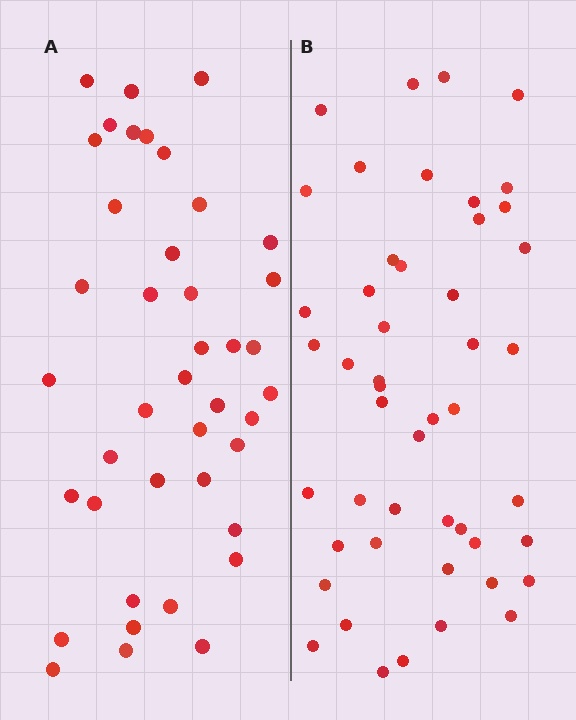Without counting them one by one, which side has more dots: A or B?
Region B (the right region) has more dots.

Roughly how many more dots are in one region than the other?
Region B has roughly 8 or so more dots than region A.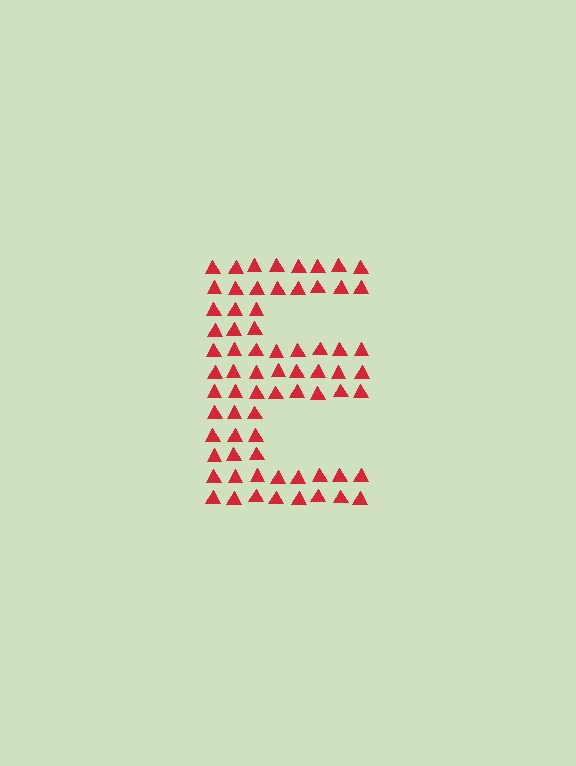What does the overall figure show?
The overall figure shows the letter E.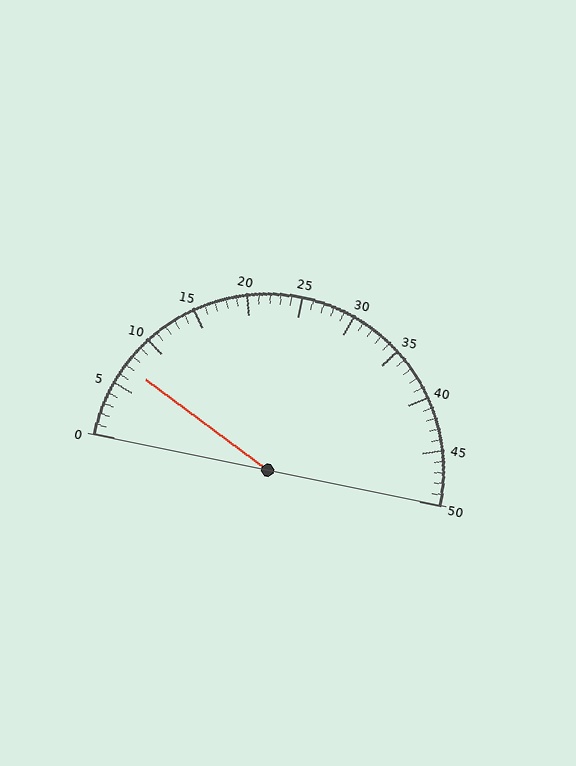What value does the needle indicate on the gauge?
The needle indicates approximately 7.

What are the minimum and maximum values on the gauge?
The gauge ranges from 0 to 50.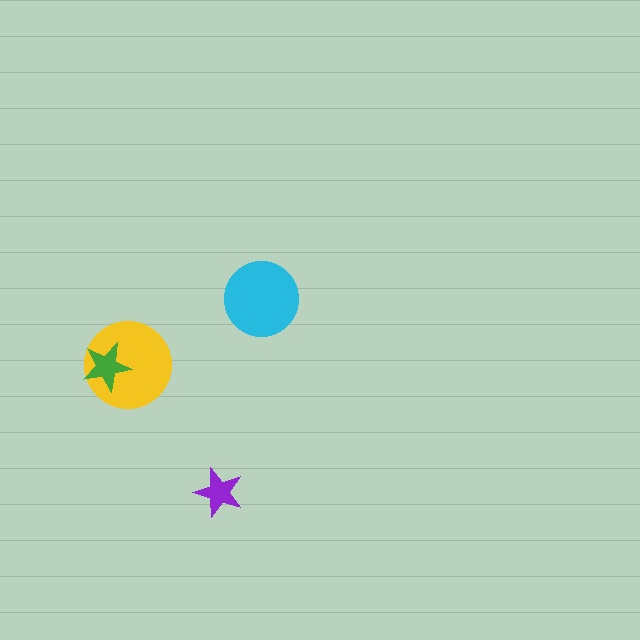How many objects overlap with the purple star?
0 objects overlap with the purple star.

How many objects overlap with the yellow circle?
1 object overlaps with the yellow circle.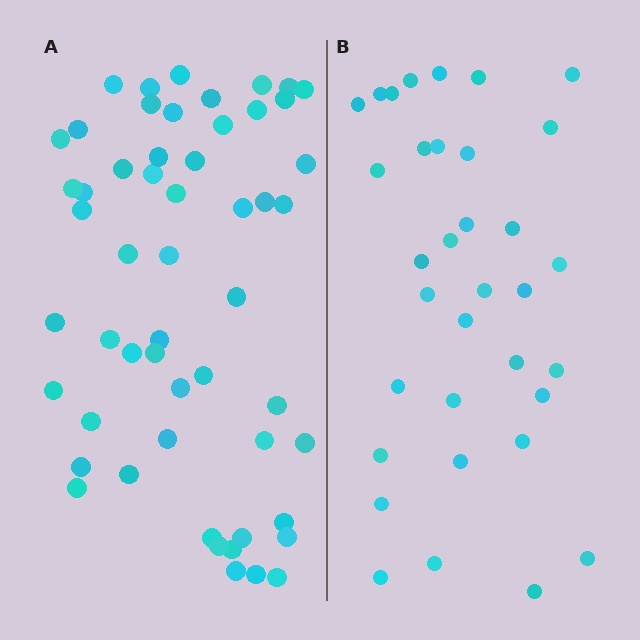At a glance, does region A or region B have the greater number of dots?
Region A (the left region) has more dots.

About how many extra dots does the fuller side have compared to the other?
Region A has approximately 20 more dots than region B.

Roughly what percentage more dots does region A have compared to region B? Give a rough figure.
About 60% more.